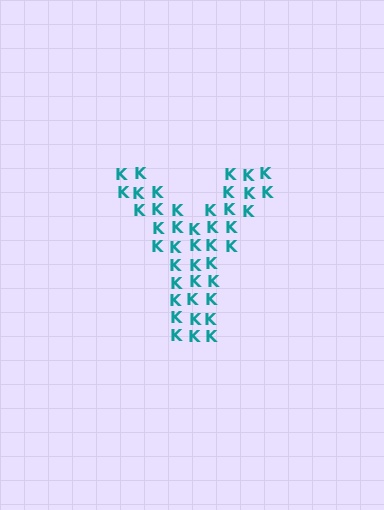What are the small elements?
The small elements are letter K's.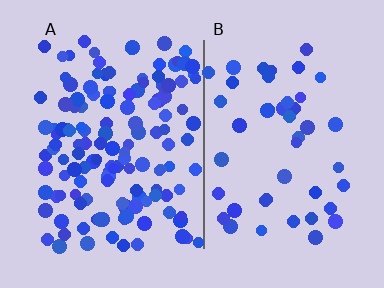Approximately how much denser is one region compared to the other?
Approximately 2.9× — region A over region B.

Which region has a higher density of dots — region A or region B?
A (the left).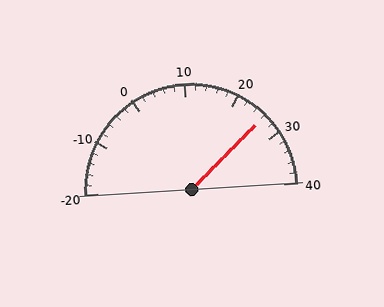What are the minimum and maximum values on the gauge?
The gauge ranges from -20 to 40.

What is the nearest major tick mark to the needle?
The nearest major tick mark is 30.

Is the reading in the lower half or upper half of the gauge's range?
The reading is in the upper half of the range (-20 to 40).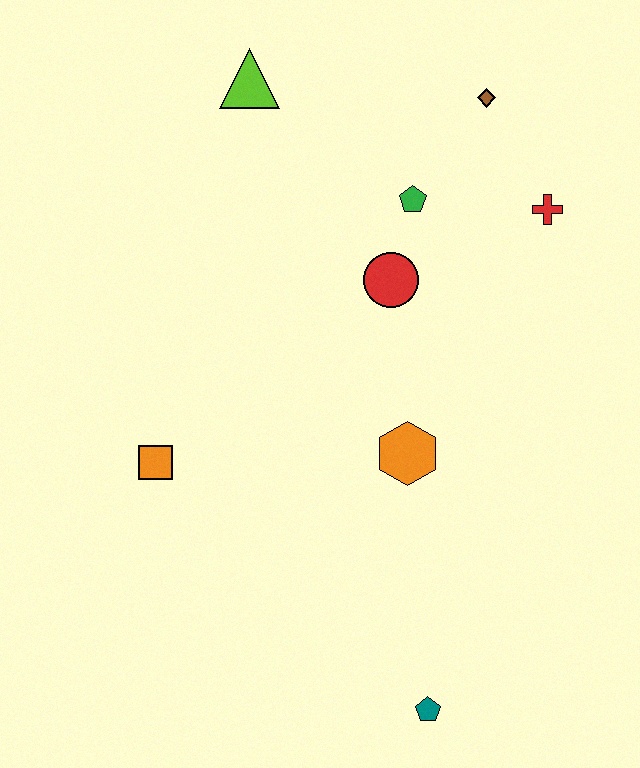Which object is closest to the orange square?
The orange hexagon is closest to the orange square.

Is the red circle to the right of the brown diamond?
No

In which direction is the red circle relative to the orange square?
The red circle is to the right of the orange square.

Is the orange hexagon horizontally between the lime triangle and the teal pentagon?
Yes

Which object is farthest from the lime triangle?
The teal pentagon is farthest from the lime triangle.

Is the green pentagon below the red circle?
No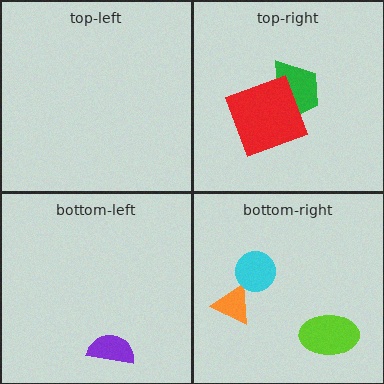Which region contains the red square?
The top-right region.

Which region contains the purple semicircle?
The bottom-left region.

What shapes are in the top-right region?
The green trapezoid, the red square.